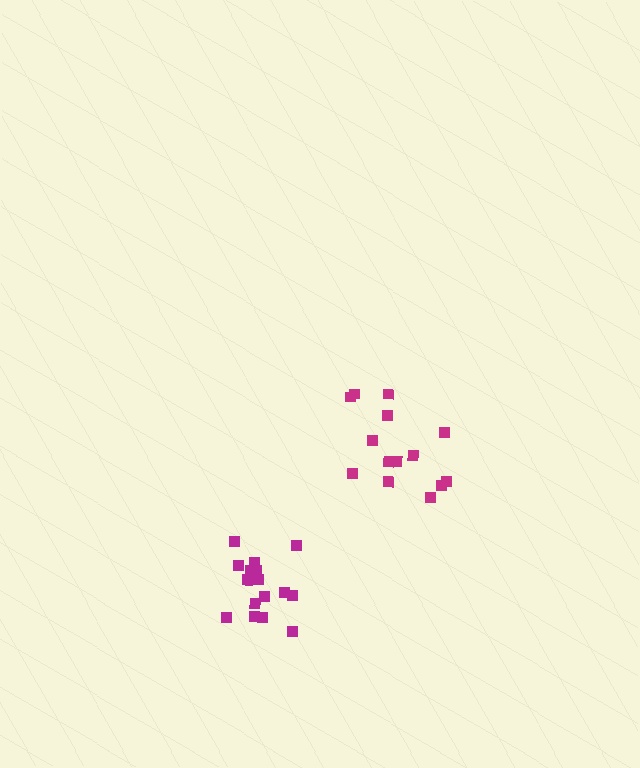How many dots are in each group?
Group 1: 14 dots, Group 2: 17 dots (31 total).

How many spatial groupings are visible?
There are 2 spatial groupings.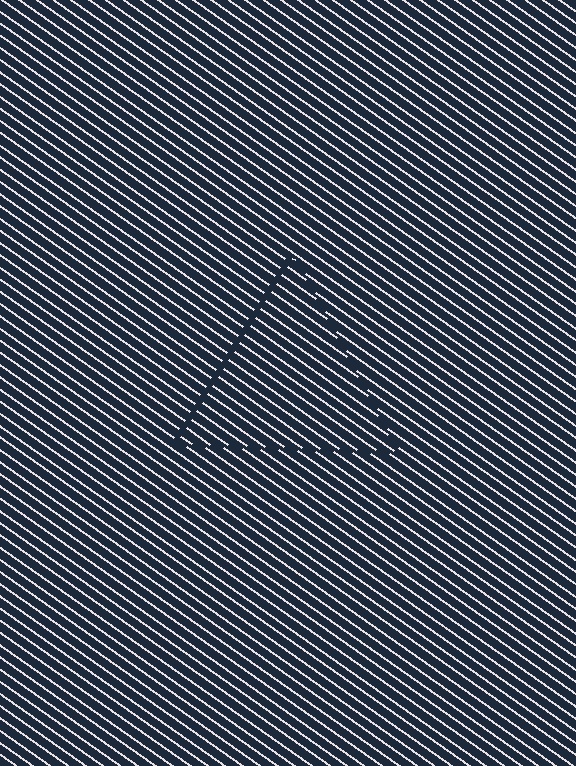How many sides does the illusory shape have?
3 sides — the line-ends trace a triangle.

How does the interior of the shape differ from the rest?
The interior of the shape contains the same grating, shifted by half a period — the contour is defined by the phase discontinuity where line-ends from the inner and outer gratings abut.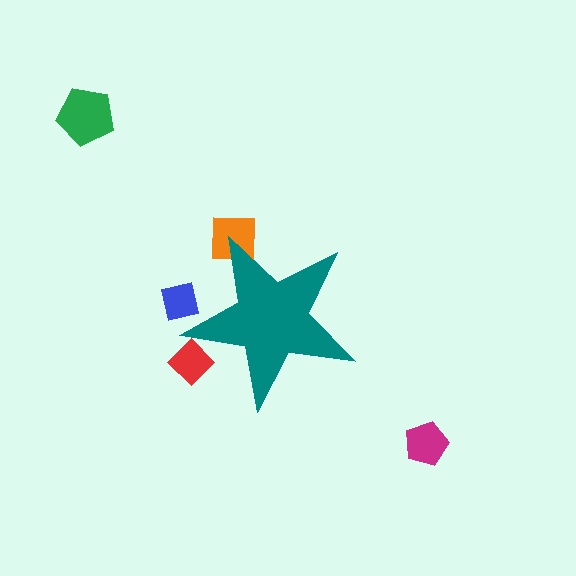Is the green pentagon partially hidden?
No, the green pentagon is fully visible.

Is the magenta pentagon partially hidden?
No, the magenta pentagon is fully visible.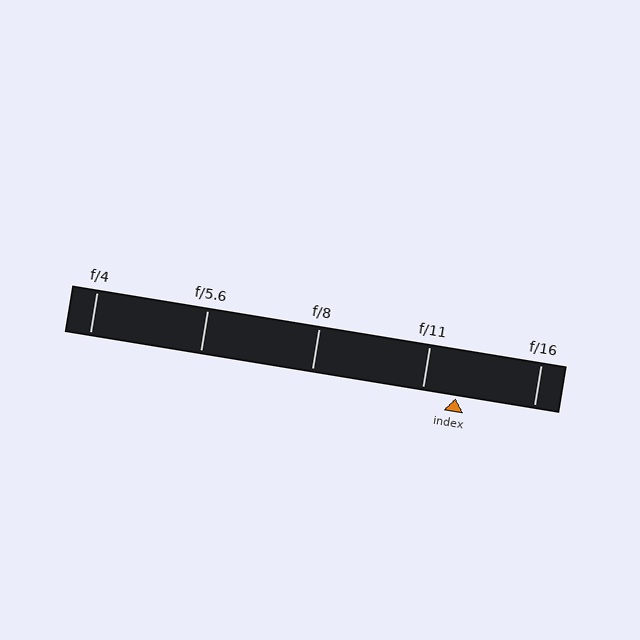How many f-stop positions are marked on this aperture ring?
There are 5 f-stop positions marked.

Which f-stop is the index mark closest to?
The index mark is closest to f/11.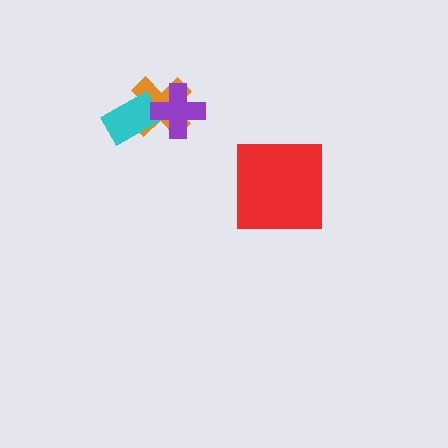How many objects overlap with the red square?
0 objects overlap with the red square.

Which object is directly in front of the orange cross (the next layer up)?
The cyan rectangle is directly in front of the orange cross.